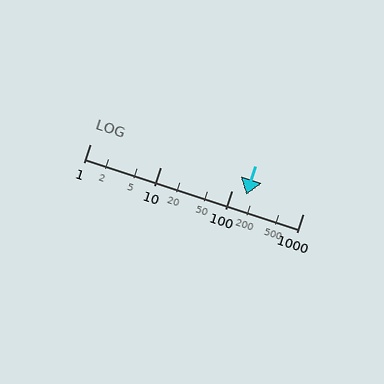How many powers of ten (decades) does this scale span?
The scale spans 3 decades, from 1 to 1000.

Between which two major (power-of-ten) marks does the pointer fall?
The pointer is between 100 and 1000.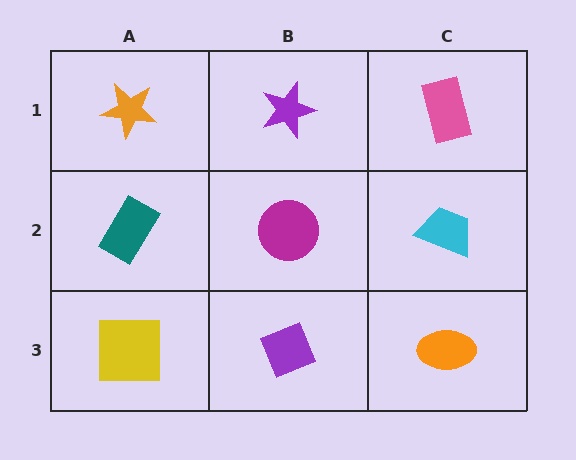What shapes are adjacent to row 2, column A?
An orange star (row 1, column A), a yellow square (row 3, column A), a magenta circle (row 2, column B).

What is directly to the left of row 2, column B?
A teal rectangle.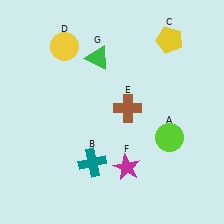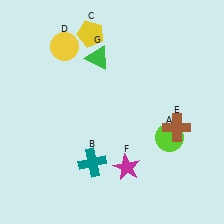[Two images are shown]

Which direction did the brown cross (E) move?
The brown cross (E) moved right.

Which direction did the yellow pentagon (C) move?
The yellow pentagon (C) moved left.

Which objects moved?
The objects that moved are: the yellow pentagon (C), the brown cross (E).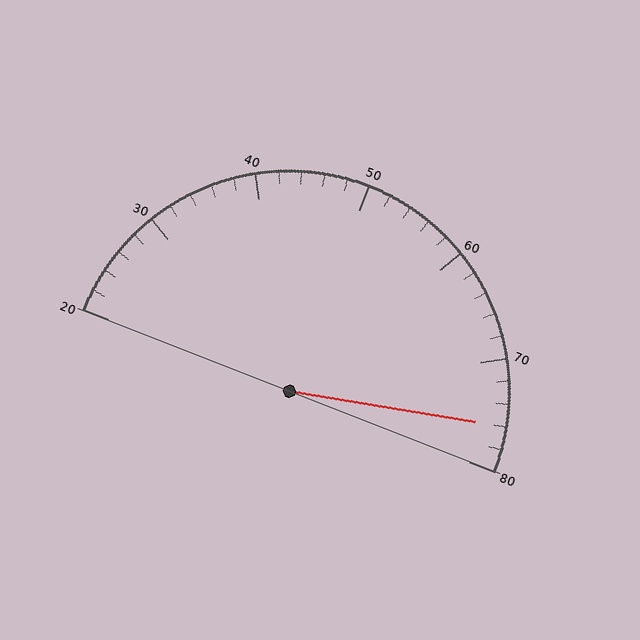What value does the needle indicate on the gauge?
The needle indicates approximately 76.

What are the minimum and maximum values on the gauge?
The gauge ranges from 20 to 80.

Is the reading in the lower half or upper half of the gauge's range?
The reading is in the upper half of the range (20 to 80).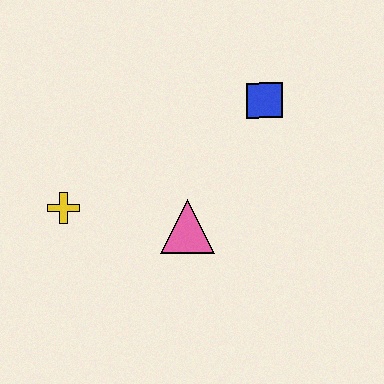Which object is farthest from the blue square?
The yellow cross is farthest from the blue square.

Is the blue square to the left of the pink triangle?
No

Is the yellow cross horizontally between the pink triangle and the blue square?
No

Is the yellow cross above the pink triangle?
Yes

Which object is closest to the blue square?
The pink triangle is closest to the blue square.